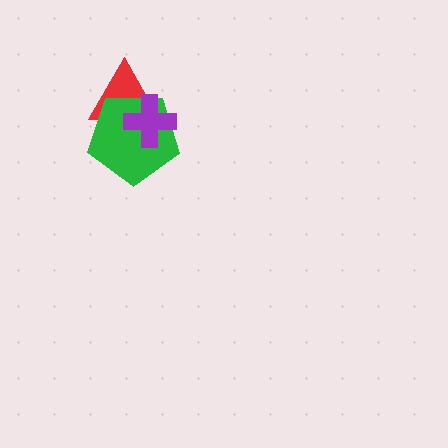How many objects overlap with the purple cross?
2 objects overlap with the purple cross.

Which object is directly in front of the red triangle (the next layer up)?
The green pentagon is directly in front of the red triangle.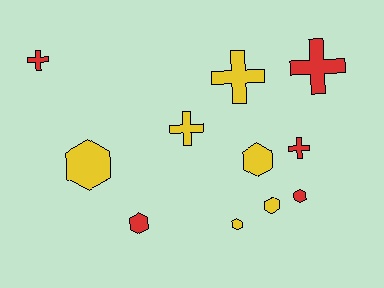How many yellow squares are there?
There are no yellow squares.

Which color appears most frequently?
Yellow, with 6 objects.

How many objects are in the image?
There are 11 objects.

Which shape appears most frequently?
Hexagon, with 6 objects.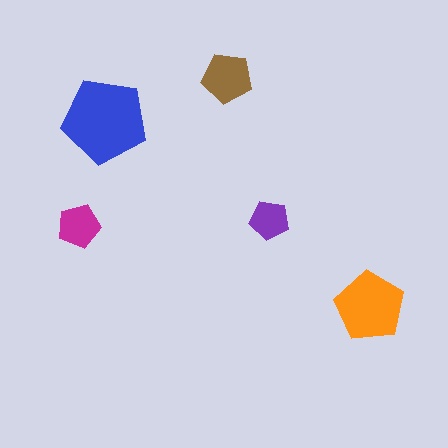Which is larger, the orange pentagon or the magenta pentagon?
The orange one.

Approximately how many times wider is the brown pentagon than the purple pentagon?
About 1.5 times wider.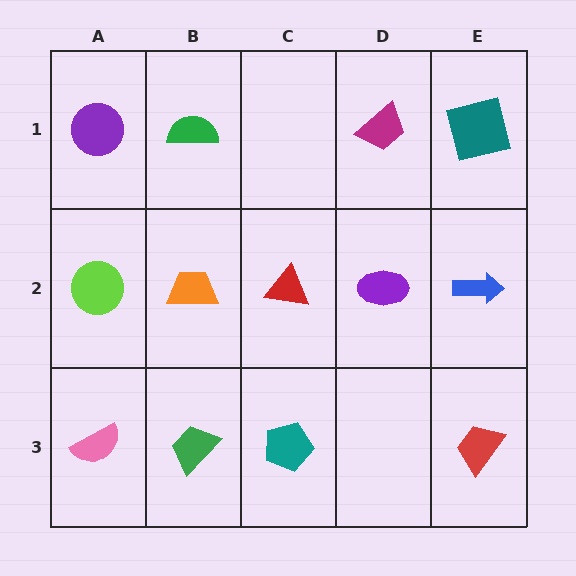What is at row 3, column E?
A red trapezoid.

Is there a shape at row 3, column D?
No, that cell is empty.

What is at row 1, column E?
A teal square.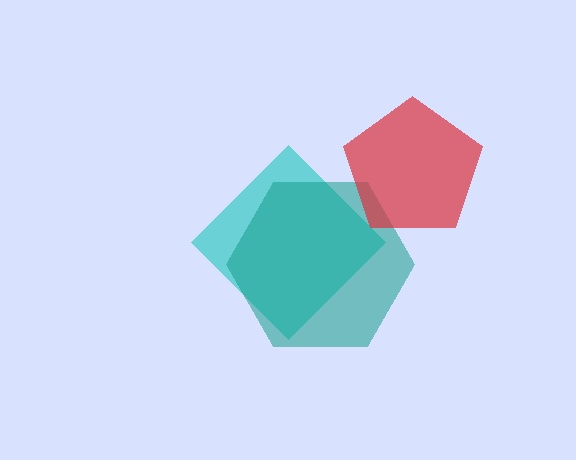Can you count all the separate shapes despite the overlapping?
Yes, there are 3 separate shapes.